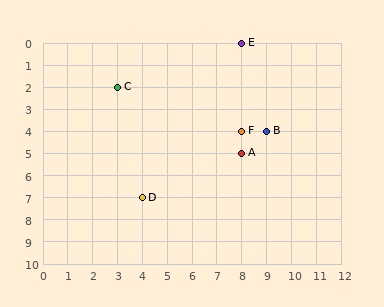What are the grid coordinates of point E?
Point E is at grid coordinates (8, 0).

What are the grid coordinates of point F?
Point F is at grid coordinates (8, 4).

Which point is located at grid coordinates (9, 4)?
Point B is at (9, 4).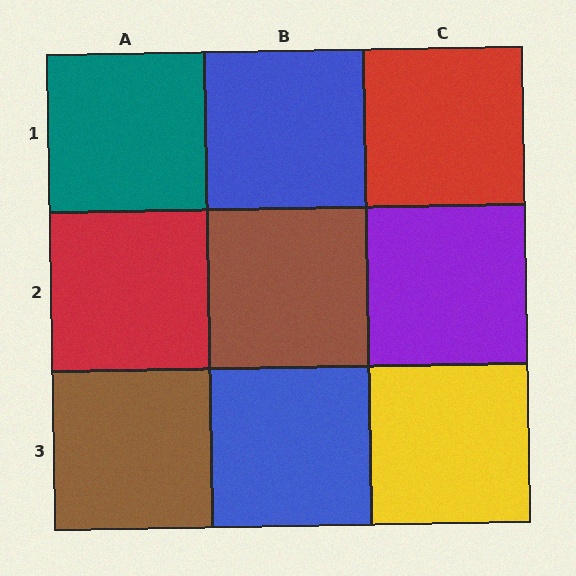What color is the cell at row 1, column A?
Teal.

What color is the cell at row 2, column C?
Purple.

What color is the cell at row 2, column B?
Brown.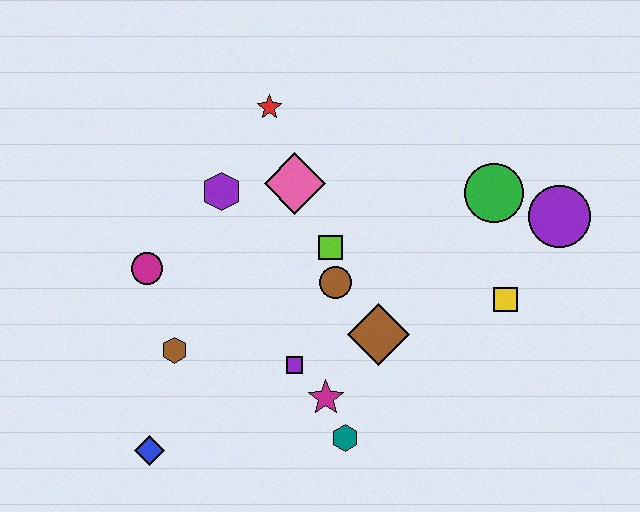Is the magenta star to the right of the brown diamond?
No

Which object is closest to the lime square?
The brown circle is closest to the lime square.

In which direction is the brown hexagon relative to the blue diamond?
The brown hexagon is above the blue diamond.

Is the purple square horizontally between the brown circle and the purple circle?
No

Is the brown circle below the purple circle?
Yes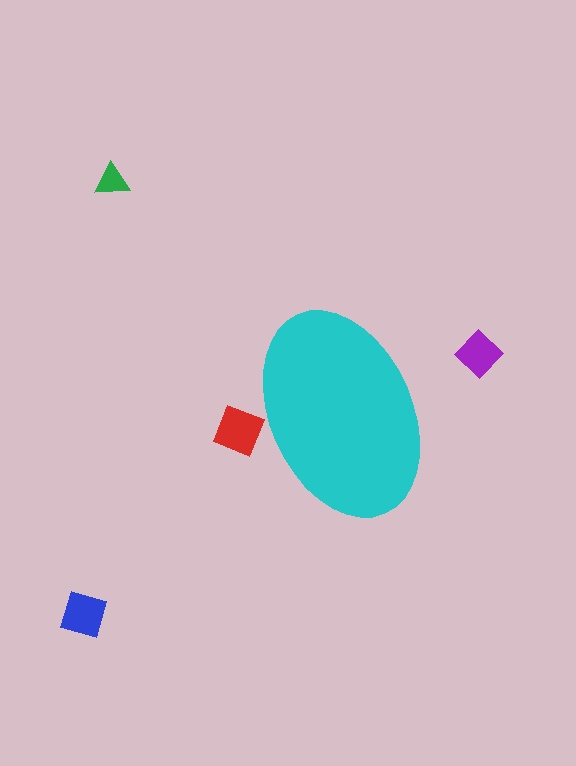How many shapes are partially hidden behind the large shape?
1 shape is partially hidden.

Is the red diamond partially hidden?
Yes, the red diamond is partially hidden behind the cyan ellipse.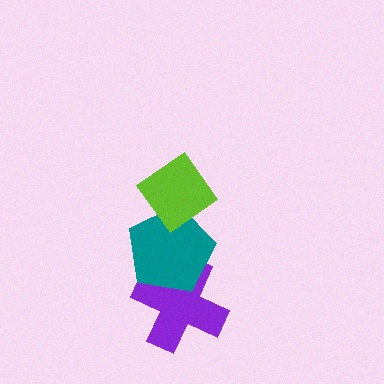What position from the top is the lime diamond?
The lime diamond is 1st from the top.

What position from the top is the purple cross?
The purple cross is 3rd from the top.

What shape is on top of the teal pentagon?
The lime diamond is on top of the teal pentagon.